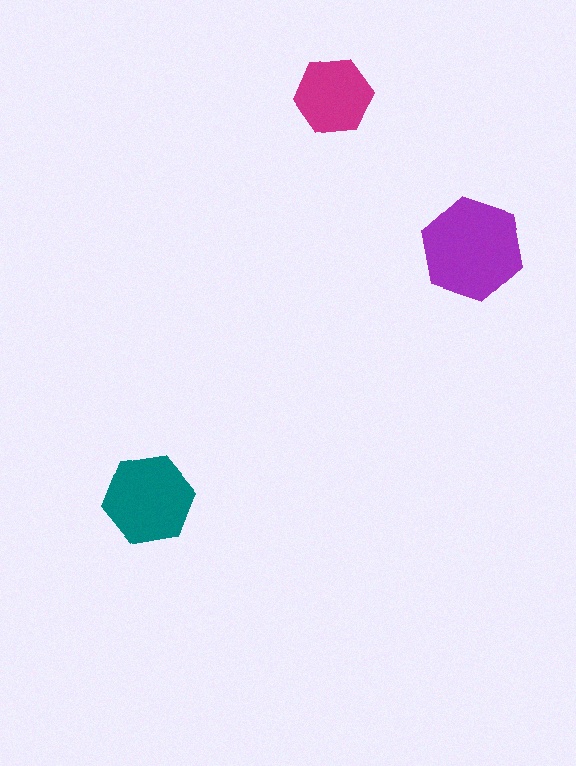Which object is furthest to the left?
The teal hexagon is leftmost.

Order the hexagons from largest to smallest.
the purple one, the teal one, the magenta one.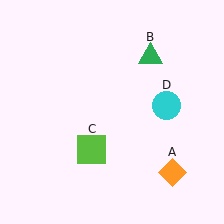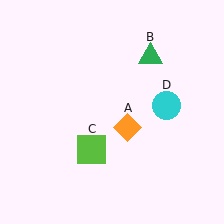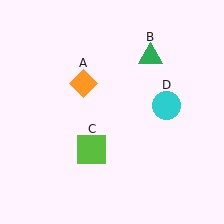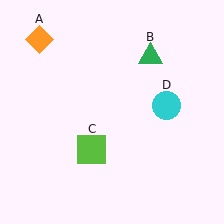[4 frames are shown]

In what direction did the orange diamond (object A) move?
The orange diamond (object A) moved up and to the left.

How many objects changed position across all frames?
1 object changed position: orange diamond (object A).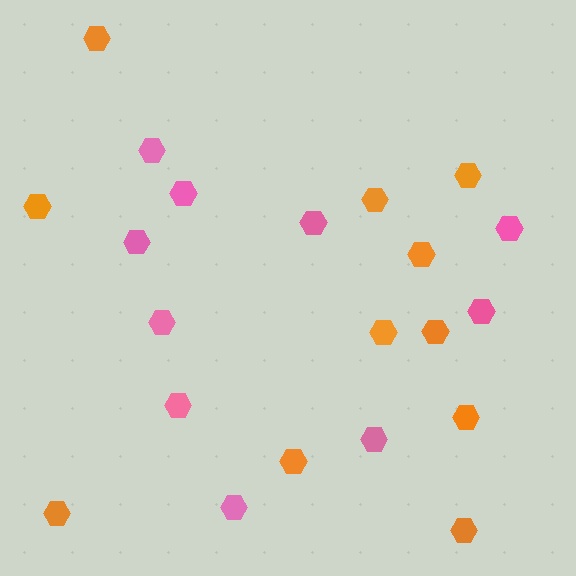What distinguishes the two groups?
There are 2 groups: one group of orange hexagons (11) and one group of pink hexagons (10).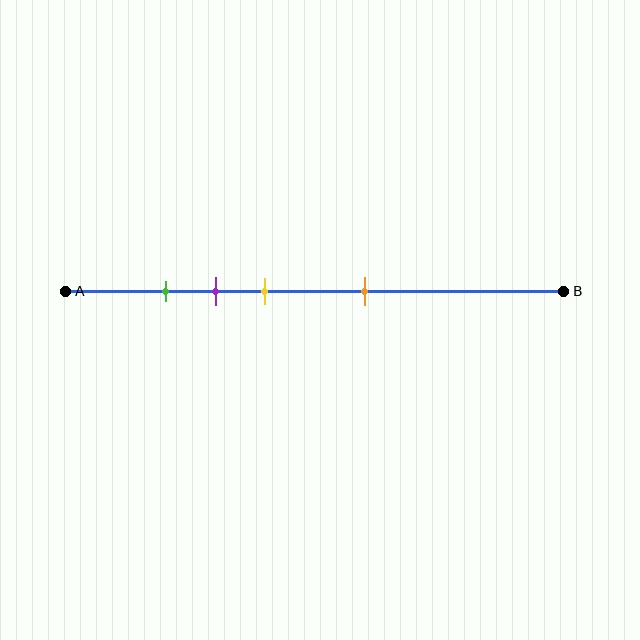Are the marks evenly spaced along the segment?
No, the marks are not evenly spaced.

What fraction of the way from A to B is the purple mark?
The purple mark is approximately 30% (0.3) of the way from A to B.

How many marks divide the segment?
There are 4 marks dividing the segment.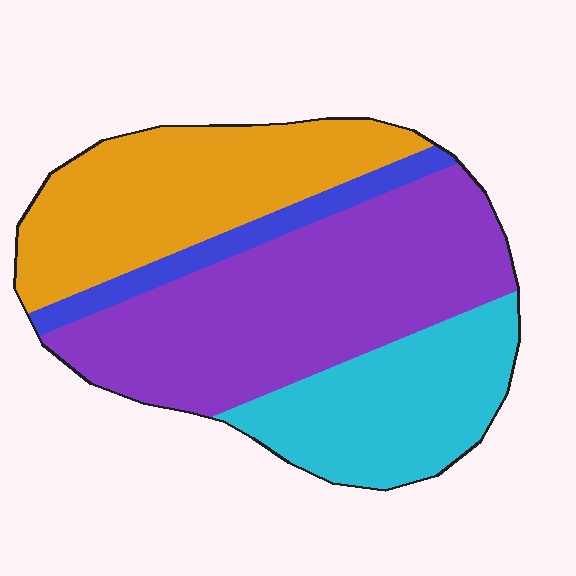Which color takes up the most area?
Purple, at roughly 40%.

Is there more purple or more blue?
Purple.